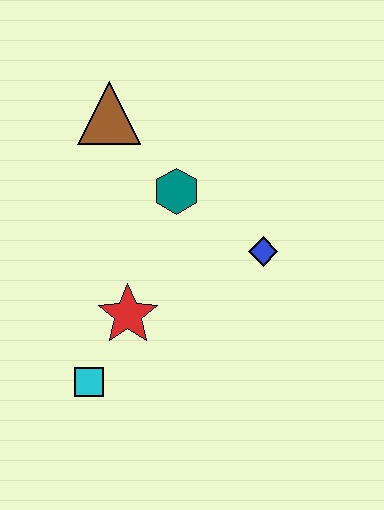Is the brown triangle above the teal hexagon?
Yes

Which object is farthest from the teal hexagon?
The cyan square is farthest from the teal hexagon.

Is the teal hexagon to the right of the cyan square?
Yes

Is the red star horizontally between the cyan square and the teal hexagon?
Yes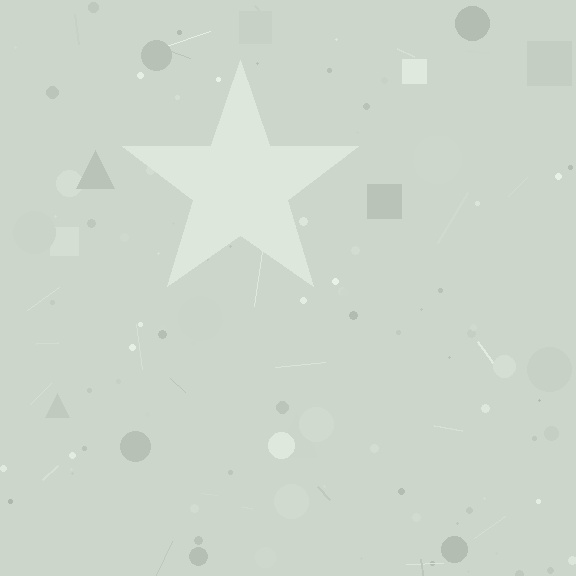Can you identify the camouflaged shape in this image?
The camouflaged shape is a star.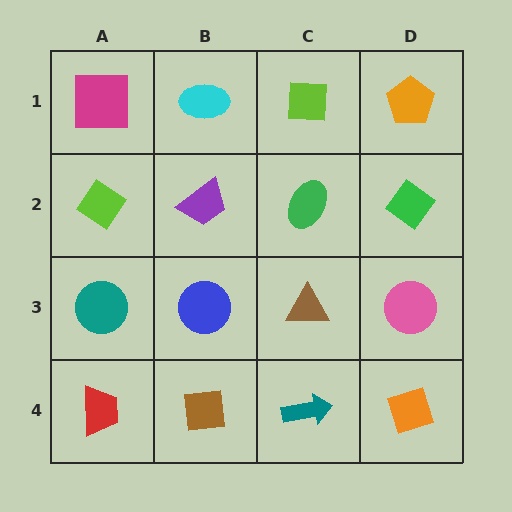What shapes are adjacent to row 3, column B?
A purple trapezoid (row 2, column B), a brown square (row 4, column B), a teal circle (row 3, column A), a brown triangle (row 3, column C).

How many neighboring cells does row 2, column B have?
4.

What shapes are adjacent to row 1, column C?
A green ellipse (row 2, column C), a cyan ellipse (row 1, column B), an orange pentagon (row 1, column D).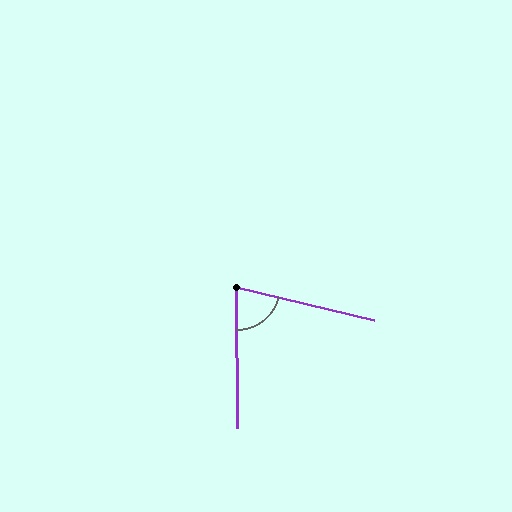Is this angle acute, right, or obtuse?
It is acute.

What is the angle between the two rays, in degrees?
Approximately 76 degrees.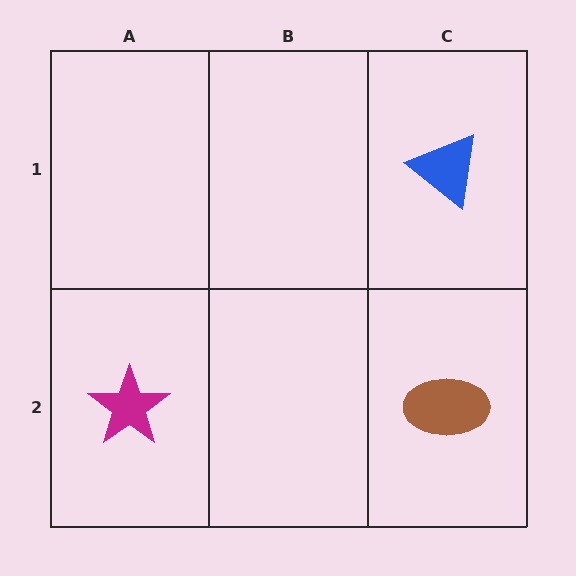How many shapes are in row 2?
2 shapes.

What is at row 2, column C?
A brown ellipse.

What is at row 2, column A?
A magenta star.